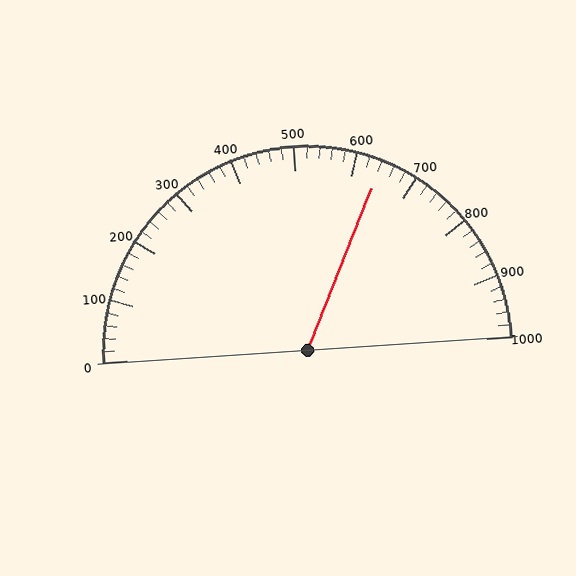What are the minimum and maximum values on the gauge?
The gauge ranges from 0 to 1000.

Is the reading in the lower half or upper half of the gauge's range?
The reading is in the upper half of the range (0 to 1000).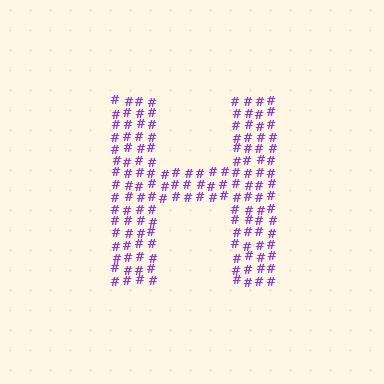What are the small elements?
The small elements are hash symbols.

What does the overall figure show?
The overall figure shows the letter H.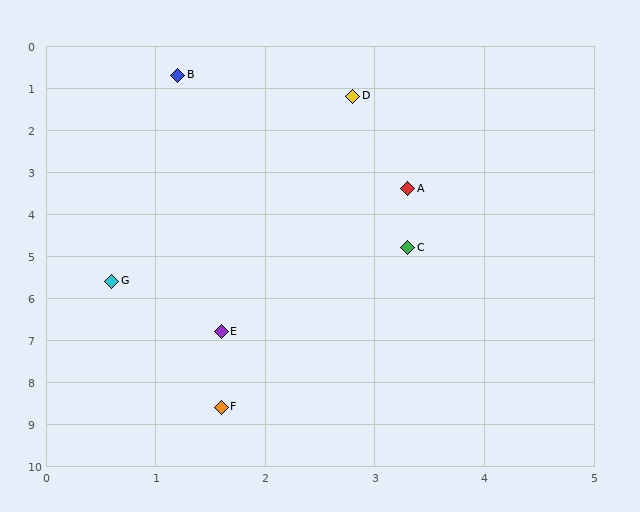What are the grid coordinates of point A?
Point A is at approximately (3.3, 3.4).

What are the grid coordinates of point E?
Point E is at approximately (1.6, 6.8).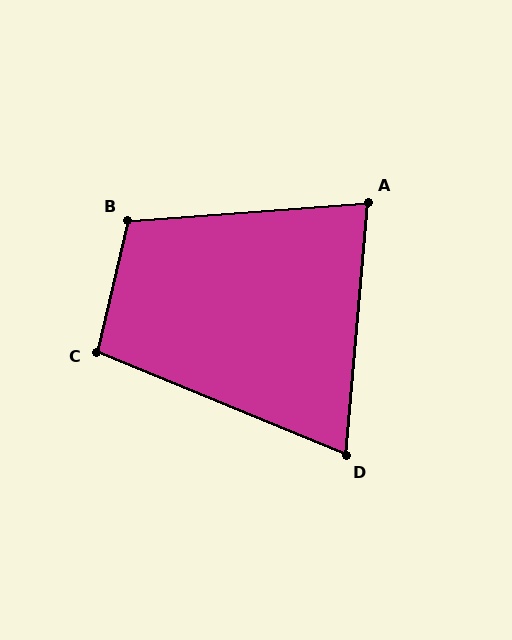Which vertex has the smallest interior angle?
D, at approximately 73 degrees.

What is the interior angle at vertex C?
Approximately 99 degrees (obtuse).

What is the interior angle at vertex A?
Approximately 81 degrees (acute).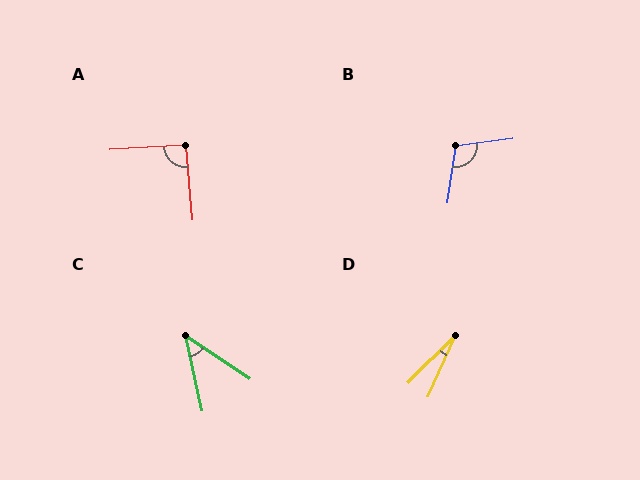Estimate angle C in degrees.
Approximately 43 degrees.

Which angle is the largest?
B, at approximately 106 degrees.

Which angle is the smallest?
D, at approximately 21 degrees.